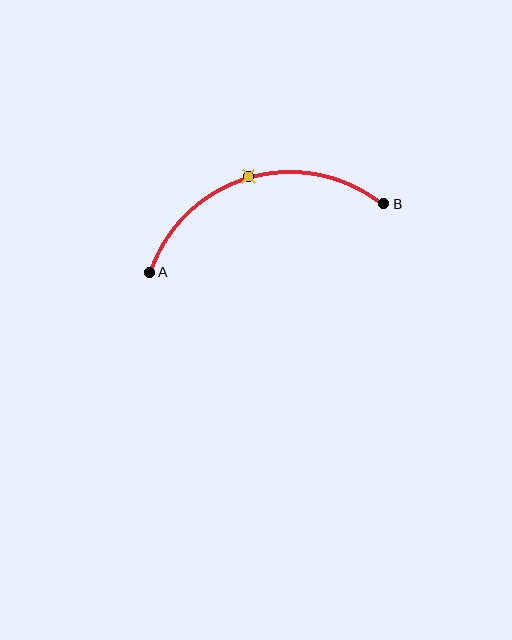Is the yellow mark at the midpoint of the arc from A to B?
Yes. The yellow mark lies on the arc at equal arc-length from both A and B — it is the arc midpoint.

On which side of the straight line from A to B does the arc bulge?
The arc bulges above the straight line connecting A and B.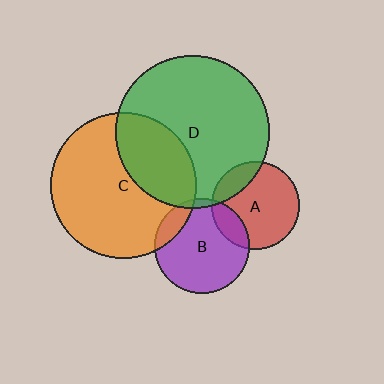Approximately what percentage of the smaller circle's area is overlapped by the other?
Approximately 5%.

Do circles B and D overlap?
Yes.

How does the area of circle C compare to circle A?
Approximately 2.8 times.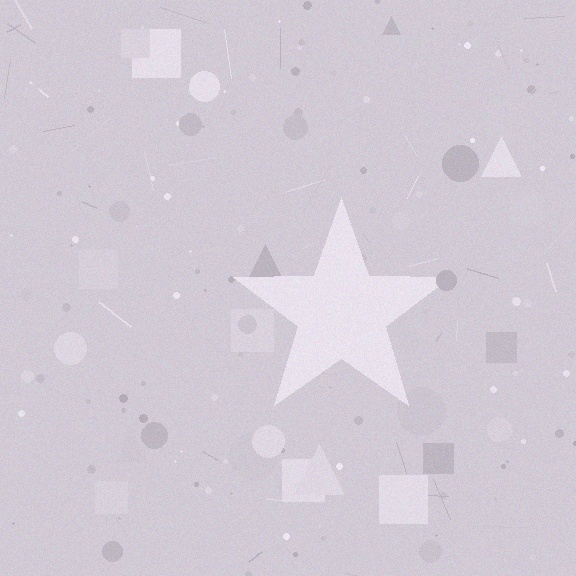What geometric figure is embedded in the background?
A star is embedded in the background.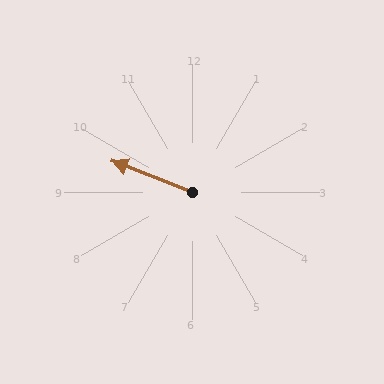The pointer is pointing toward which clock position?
Roughly 10 o'clock.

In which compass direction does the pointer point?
West.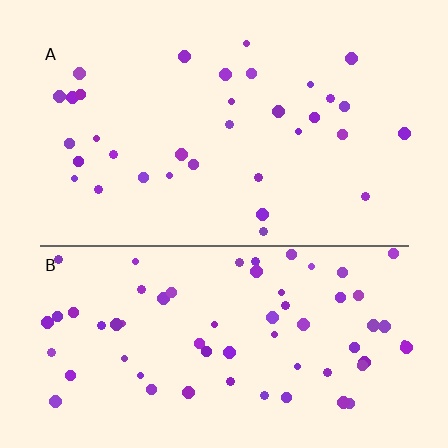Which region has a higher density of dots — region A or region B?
B (the bottom).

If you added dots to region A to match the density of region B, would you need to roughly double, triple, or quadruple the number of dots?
Approximately double.